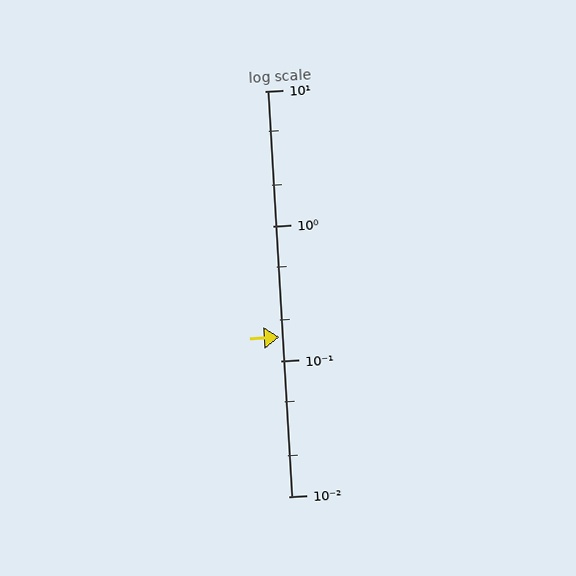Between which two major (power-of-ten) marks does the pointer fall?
The pointer is between 0.1 and 1.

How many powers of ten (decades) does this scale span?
The scale spans 3 decades, from 0.01 to 10.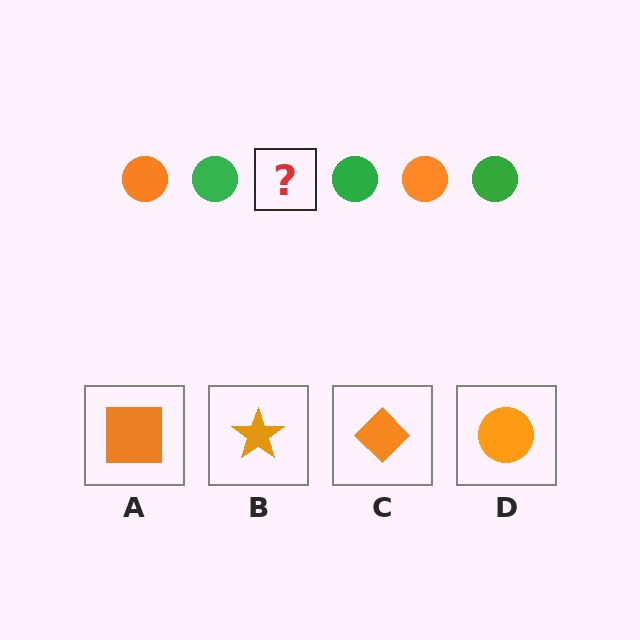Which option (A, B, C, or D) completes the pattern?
D.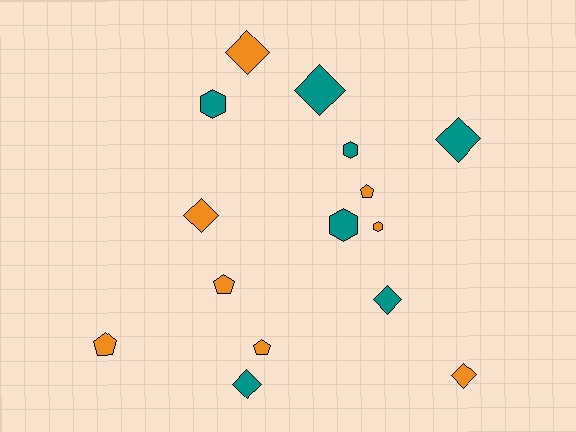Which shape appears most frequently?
Diamond, with 7 objects.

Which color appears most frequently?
Orange, with 8 objects.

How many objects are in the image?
There are 15 objects.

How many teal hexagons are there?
There are 3 teal hexagons.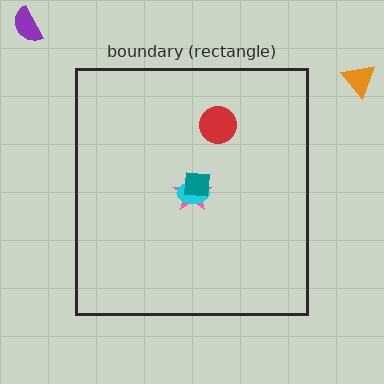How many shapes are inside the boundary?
4 inside, 2 outside.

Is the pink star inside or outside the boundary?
Inside.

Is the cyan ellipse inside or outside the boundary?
Inside.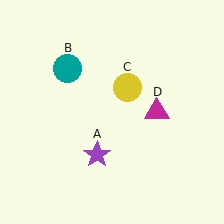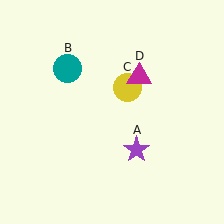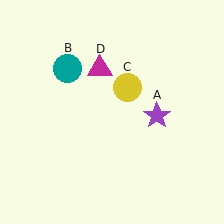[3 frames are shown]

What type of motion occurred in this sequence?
The purple star (object A), magenta triangle (object D) rotated counterclockwise around the center of the scene.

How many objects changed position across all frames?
2 objects changed position: purple star (object A), magenta triangle (object D).